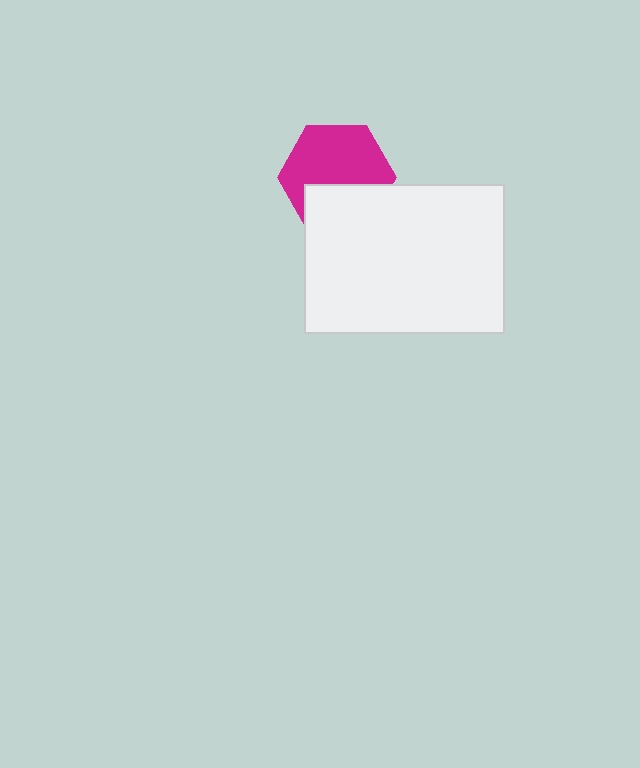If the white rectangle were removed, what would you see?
You would see the complete magenta hexagon.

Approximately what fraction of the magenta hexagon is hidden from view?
Roughly 37% of the magenta hexagon is hidden behind the white rectangle.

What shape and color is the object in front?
The object in front is a white rectangle.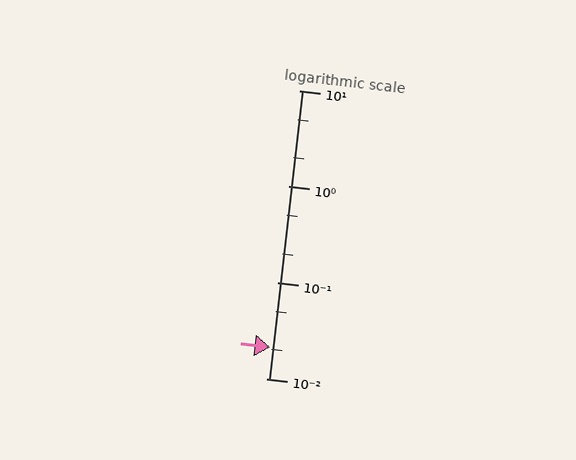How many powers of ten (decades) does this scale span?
The scale spans 3 decades, from 0.01 to 10.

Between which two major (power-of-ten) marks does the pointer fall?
The pointer is between 0.01 and 0.1.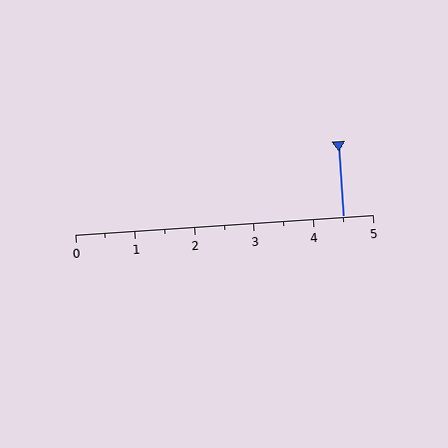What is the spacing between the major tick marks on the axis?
The major ticks are spaced 1 apart.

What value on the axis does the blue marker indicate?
The marker indicates approximately 4.5.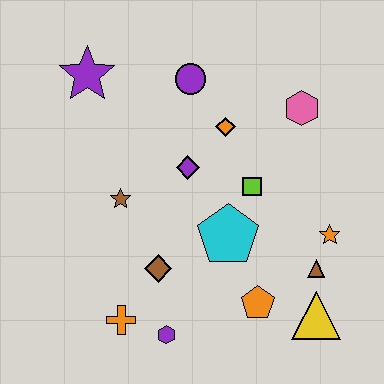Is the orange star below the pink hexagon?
Yes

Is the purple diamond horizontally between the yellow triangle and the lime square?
No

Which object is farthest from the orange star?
The purple star is farthest from the orange star.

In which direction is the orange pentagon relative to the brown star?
The orange pentagon is to the right of the brown star.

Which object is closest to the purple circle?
The orange diamond is closest to the purple circle.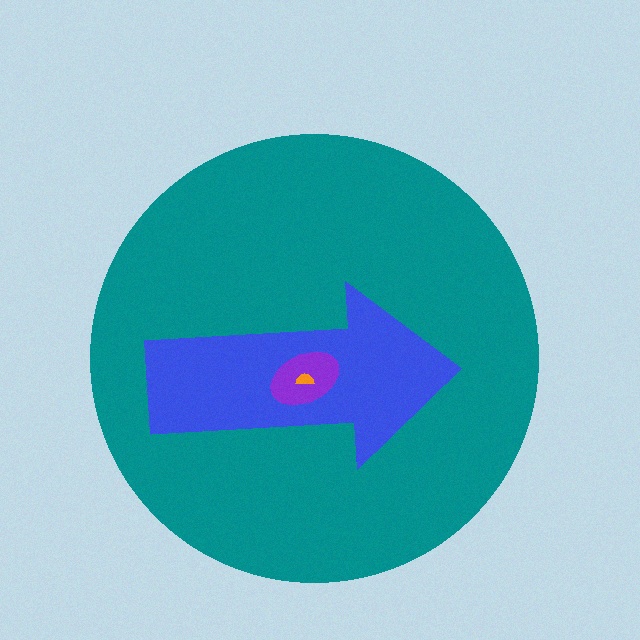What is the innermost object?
The orange semicircle.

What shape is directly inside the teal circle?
The blue arrow.